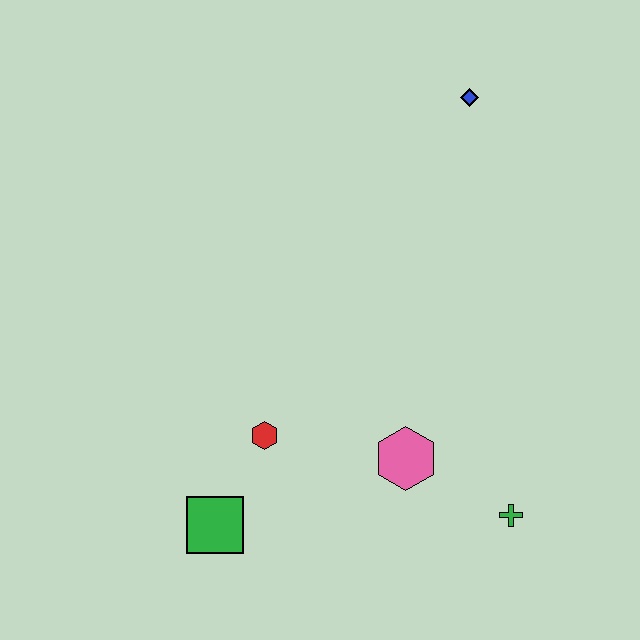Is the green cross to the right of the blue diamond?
Yes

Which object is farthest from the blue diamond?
The green square is farthest from the blue diamond.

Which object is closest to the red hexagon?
The green square is closest to the red hexagon.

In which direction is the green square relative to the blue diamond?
The green square is below the blue diamond.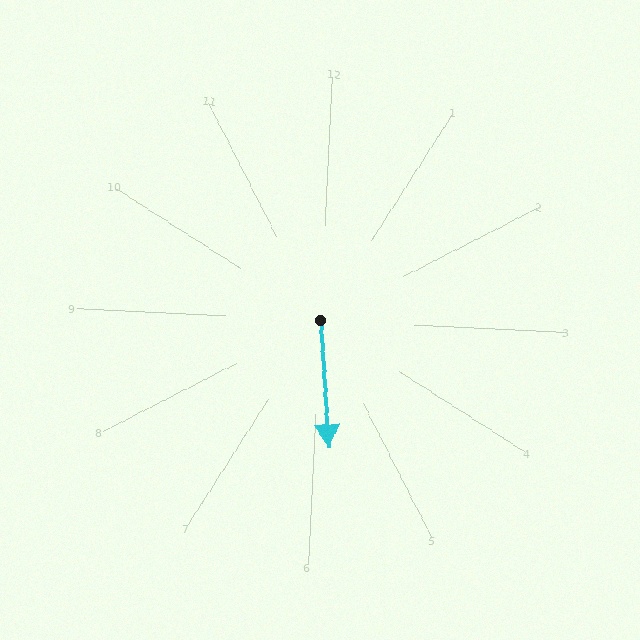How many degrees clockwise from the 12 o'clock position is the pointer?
Approximately 173 degrees.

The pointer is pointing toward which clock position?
Roughly 6 o'clock.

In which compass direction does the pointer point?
South.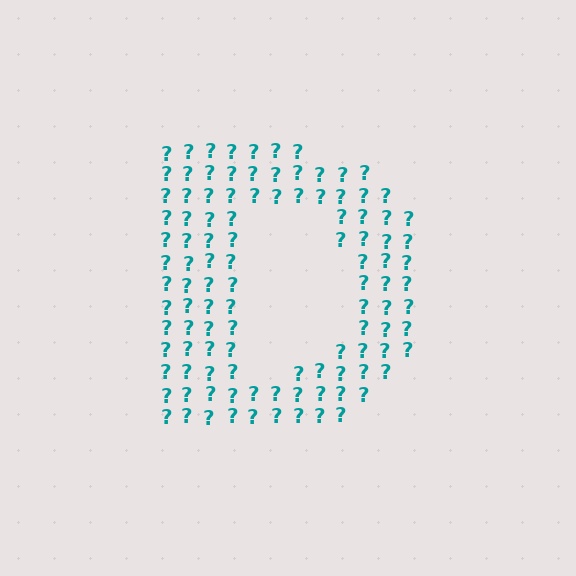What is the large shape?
The large shape is the letter D.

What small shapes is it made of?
It is made of small question marks.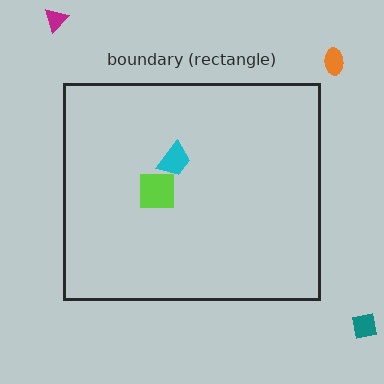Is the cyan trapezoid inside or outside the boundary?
Inside.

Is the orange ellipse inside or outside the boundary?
Outside.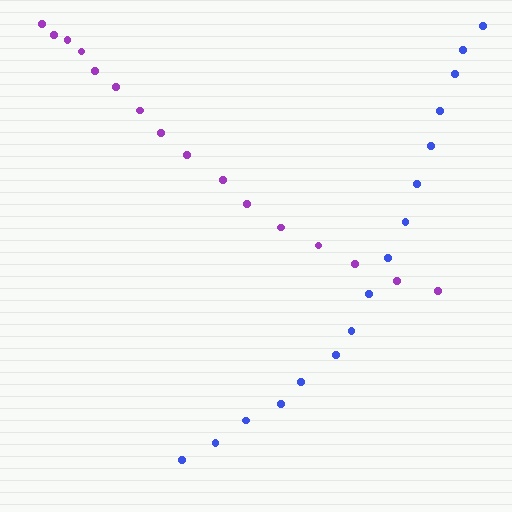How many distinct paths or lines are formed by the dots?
There are 2 distinct paths.